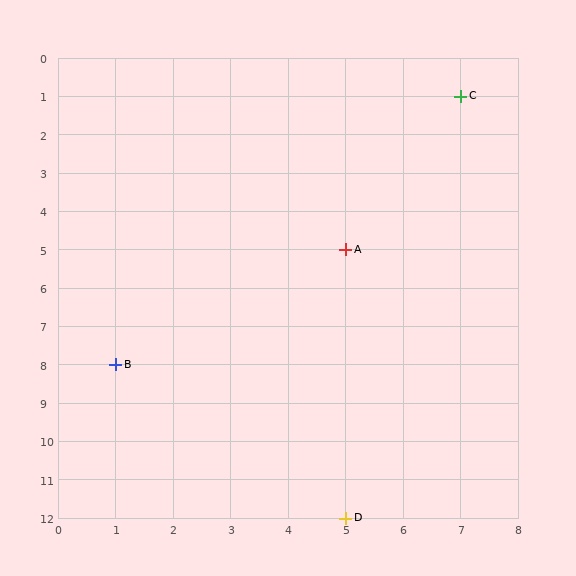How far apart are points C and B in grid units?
Points C and B are 6 columns and 7 rows apart (about 9.2 grid units diagonally).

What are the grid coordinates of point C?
Point C is at grid coordinates (7, 1).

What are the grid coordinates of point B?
Point B is at grid coordinates (1, 8).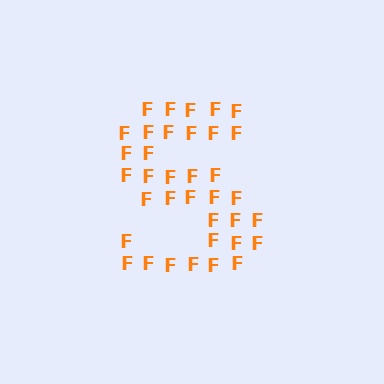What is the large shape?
The large shape is the letter S.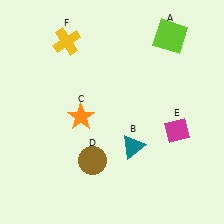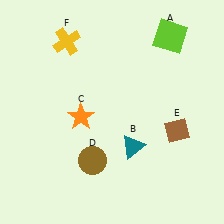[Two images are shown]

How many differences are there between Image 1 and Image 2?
There is 1 difference between the two images.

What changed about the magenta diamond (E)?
In Image 1, E is magenta. In Image 2, it changed to brown.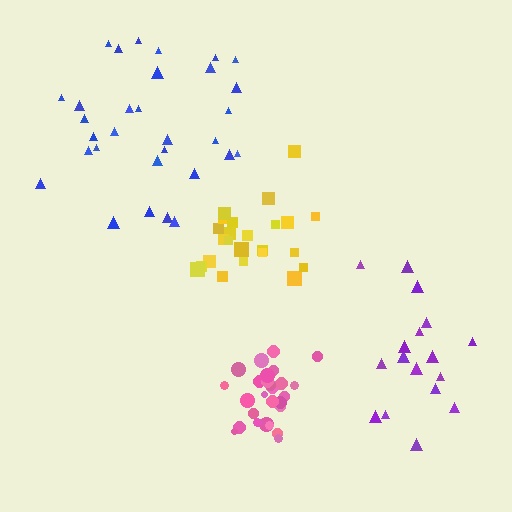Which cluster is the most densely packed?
Pink.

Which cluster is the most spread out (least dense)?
Purple.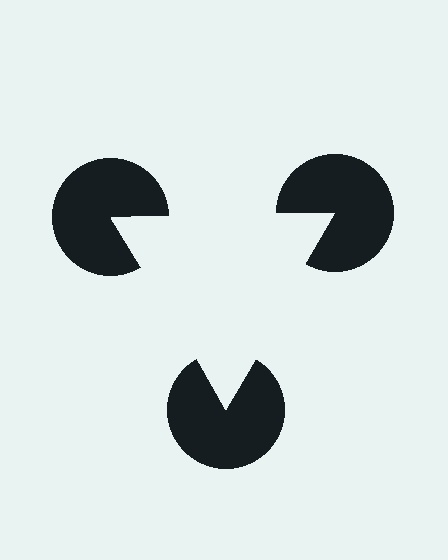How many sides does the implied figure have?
3 sides.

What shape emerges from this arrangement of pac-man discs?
An illusory triangle — its edges are inferred from the aligned wedge cuts in the pac-man discs, not physically drawn.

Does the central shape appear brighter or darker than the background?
It typically appears slightly brighter than the background, even though no actual brightness change is drawn.